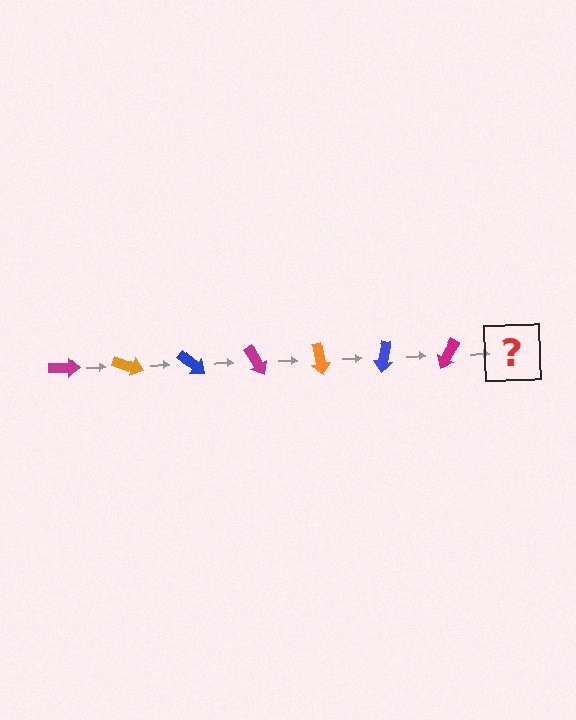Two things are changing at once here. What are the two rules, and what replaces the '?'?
The two rules are that it rotates 20 degrees each step and the color cycles through magenta, orange, and blue. The '?' should be an orange arrow, rotated 140 degrees from the start.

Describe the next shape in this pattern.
It should be an orange arrow, rotated 140 degrees from the start.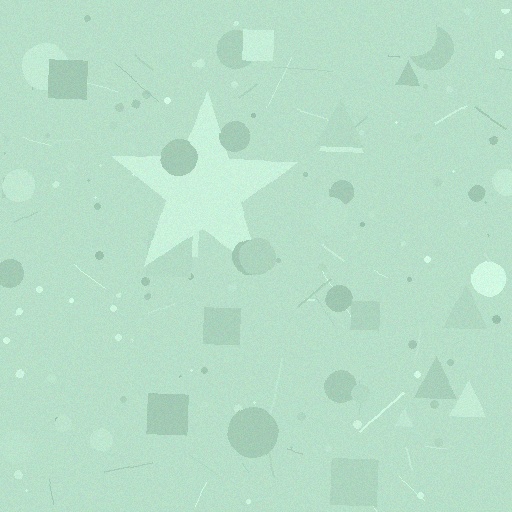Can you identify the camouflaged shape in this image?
The camouflaged shape is a star.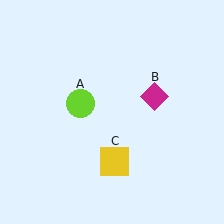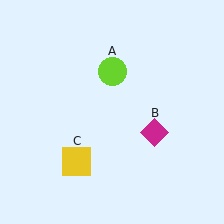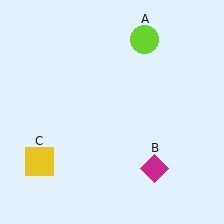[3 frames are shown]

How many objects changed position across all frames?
3 objects changed position: lime circle (object A), magenta diamond (object B), yellow square (object C).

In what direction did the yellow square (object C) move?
The yellow square (object C) moved left.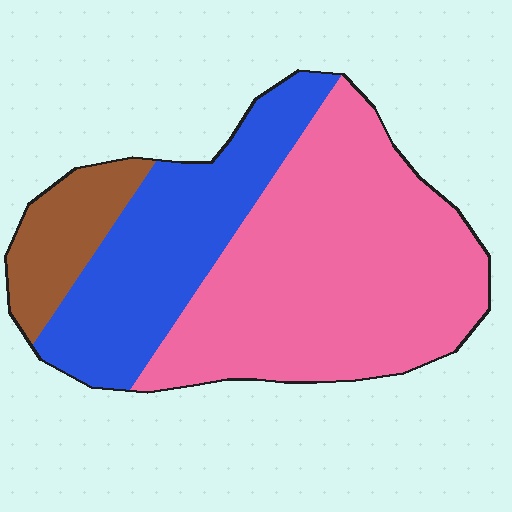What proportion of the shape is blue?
Blue covers about 30% of the shape.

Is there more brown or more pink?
Pink.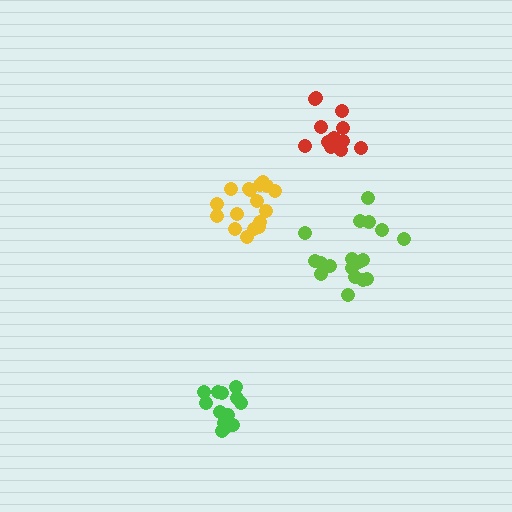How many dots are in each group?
Group 1: 18 dots, Group 2: 13 dots, Group 3: 14 dots, Group 4: 17 dots (62 total).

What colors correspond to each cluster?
The clusters are colored: lime, red, green, yellow.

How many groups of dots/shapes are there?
There are 4 groups.